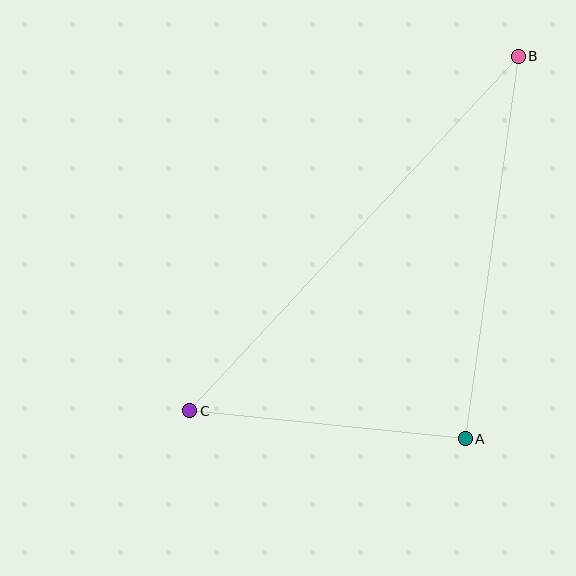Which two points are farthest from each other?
Points B and C are farthest from each other.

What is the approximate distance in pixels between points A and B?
The distance between A and B is approximately 386 pixels.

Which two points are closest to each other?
Points A and C are closest to each other.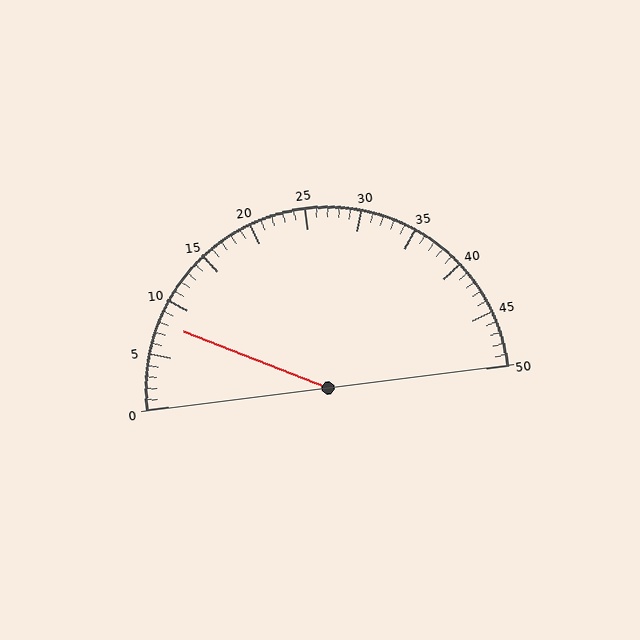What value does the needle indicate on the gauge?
The needle indicates approximately 8.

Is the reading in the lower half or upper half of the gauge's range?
The reading is in the lower half of the range (0 to 50).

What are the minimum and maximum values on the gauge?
The gauge ranges from 0 to 50.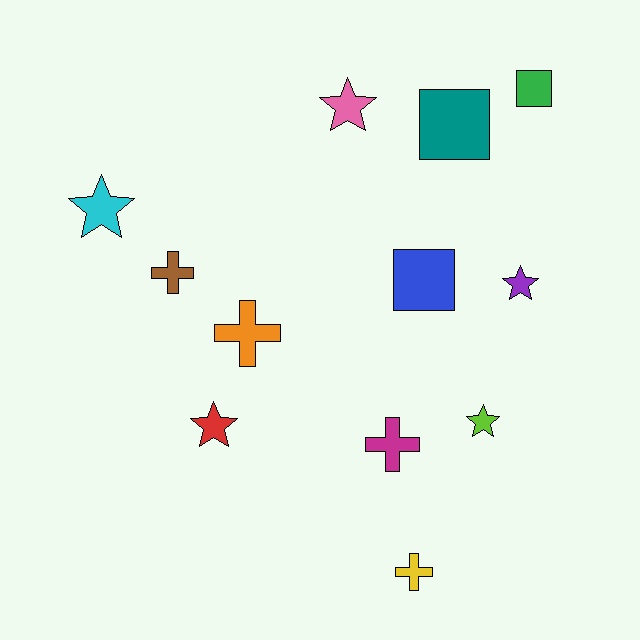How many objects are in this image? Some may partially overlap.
There are 12 objects.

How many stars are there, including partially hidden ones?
There are 5 stars.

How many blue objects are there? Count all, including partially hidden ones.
There is 1 blue object.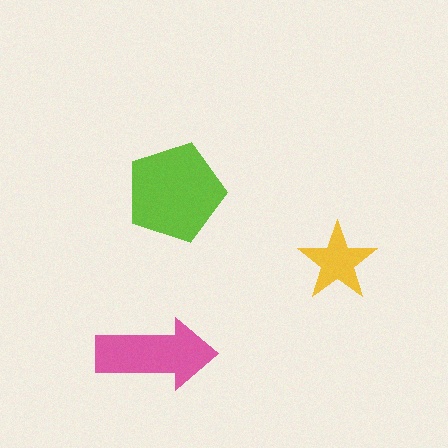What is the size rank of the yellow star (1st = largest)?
3rd.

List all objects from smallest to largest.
The yellow star, the pink arrow, the lime pentagon.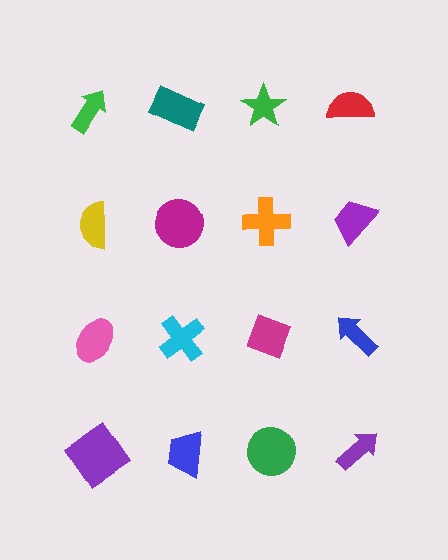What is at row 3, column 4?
A blue arrow.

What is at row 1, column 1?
A green arrow.